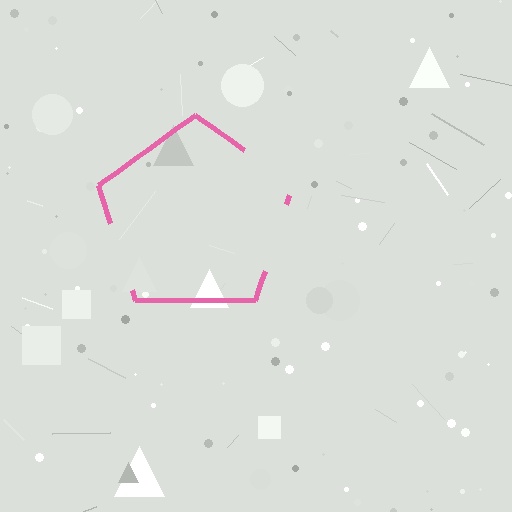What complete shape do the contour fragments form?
The contour fragments form a pentagon.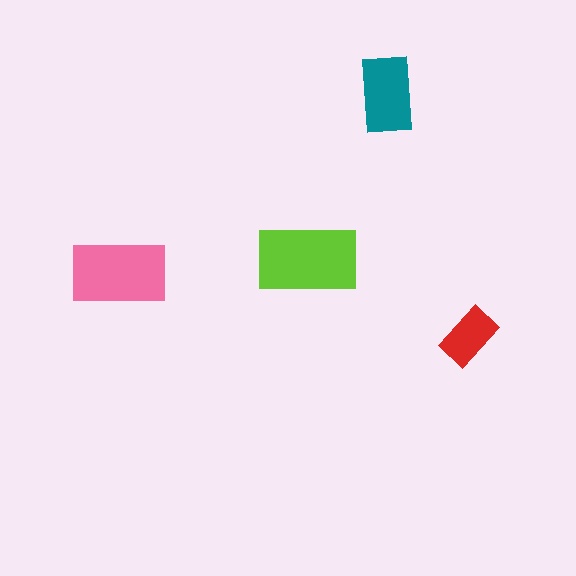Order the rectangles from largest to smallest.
the lime one, the pink one, the teal one, the red one.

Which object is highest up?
The teal rectangle is topmost.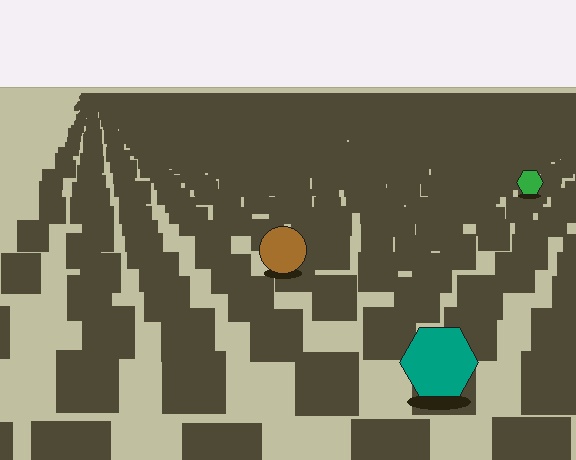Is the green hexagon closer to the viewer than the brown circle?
No. The brown circle is closer — you can tell from the texture gradient: the ground texture is coarser near it.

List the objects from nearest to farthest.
From nearest to farthest: the teal hexagon, the brown circle, the green hexagon.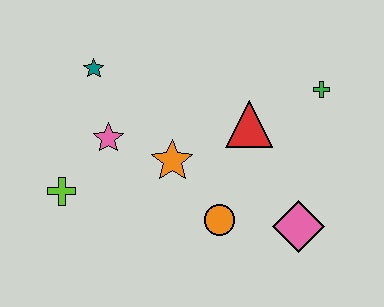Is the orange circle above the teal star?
No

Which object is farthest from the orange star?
The green cross is farthest from the orange star.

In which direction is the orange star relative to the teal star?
The orange star is below the teal star.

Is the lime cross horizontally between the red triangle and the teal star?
No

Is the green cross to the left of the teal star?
No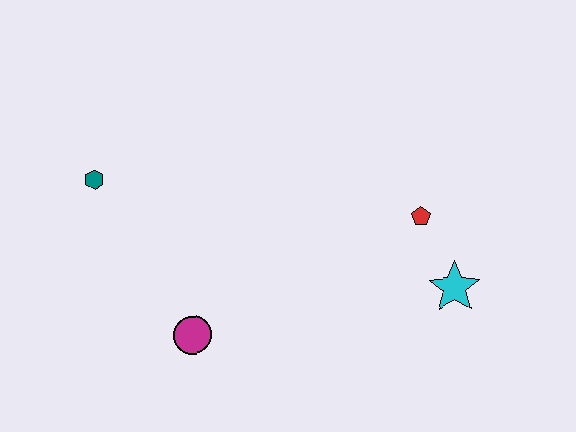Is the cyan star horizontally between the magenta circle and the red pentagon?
No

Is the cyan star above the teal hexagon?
No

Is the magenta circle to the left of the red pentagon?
Yes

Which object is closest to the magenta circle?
The teal hexagon is closest to the magenta circle.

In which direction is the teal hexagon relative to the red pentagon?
The teal hexagon is to the left of the red pentagon.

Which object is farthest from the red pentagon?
The teal hexagon is farthest from the red pentagon.